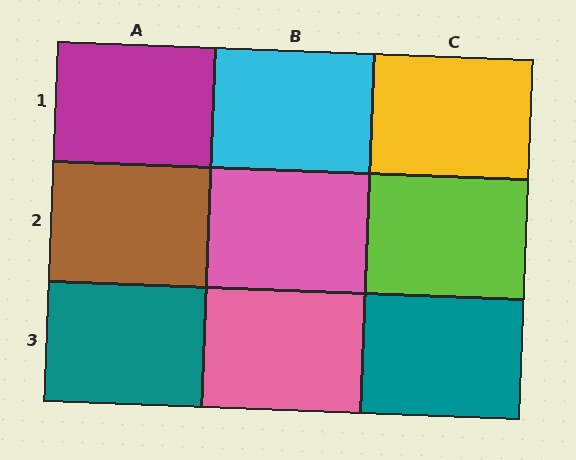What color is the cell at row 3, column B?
Pink.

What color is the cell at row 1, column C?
Yellow.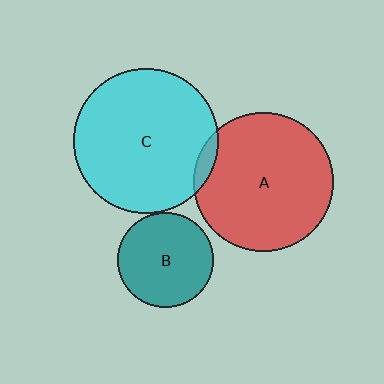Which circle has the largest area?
Circle C (cyan).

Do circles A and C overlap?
Yes.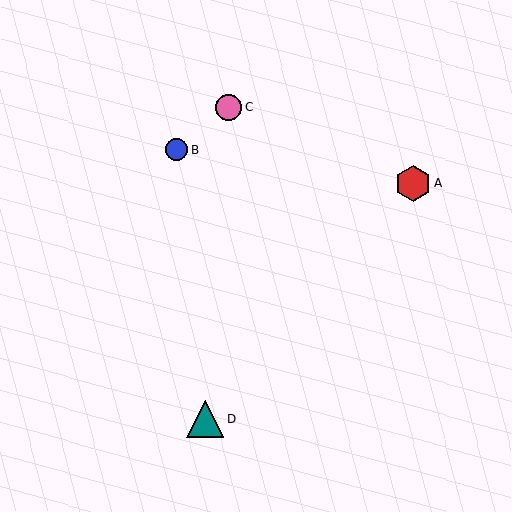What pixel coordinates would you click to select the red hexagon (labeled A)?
Click at (414, 184) to select the red hexagon A.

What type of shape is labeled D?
Shape D is a teal triangle.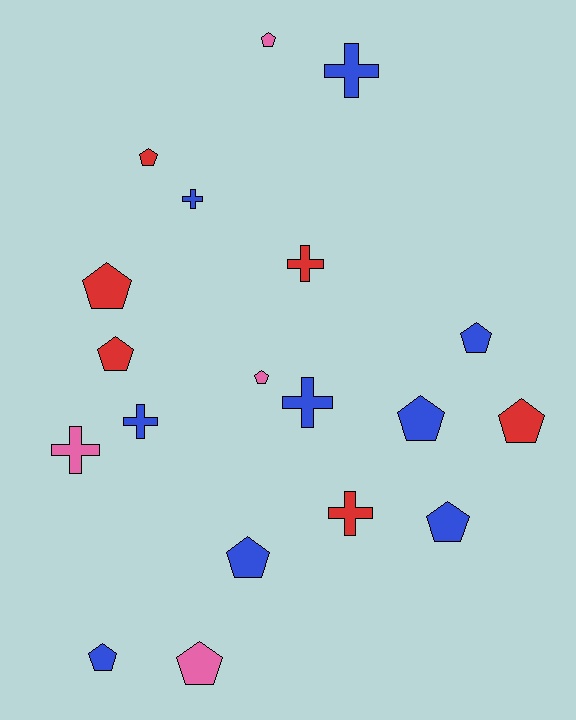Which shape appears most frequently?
Pentagon, with 12 objects.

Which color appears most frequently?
Blue, with 9 objects.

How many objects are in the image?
There are 19 objects.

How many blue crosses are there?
There are 4 blue crosses.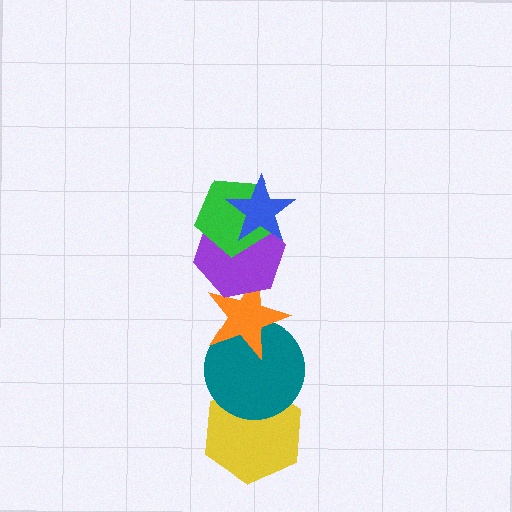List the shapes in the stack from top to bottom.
From top to bottom: the blue star, the green pentagon, the purple hexagon, the orange star, the teal circle, the yellow hexagon.